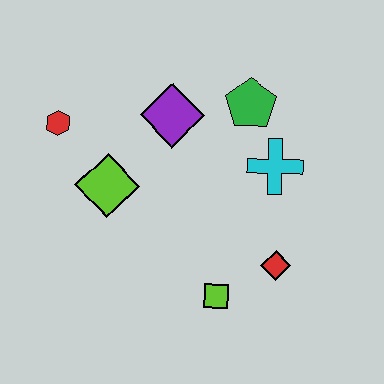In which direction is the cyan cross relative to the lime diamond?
The cyan cross is to the right of the lime diamond.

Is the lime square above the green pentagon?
No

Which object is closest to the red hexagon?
The lime diamond is closest to the red hexagon.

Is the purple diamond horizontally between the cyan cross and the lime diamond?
Yes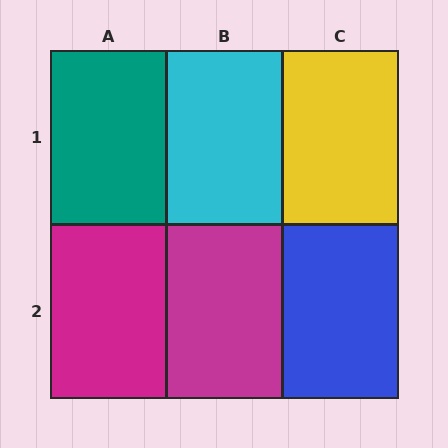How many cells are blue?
1 cell is blue.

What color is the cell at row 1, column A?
Teal.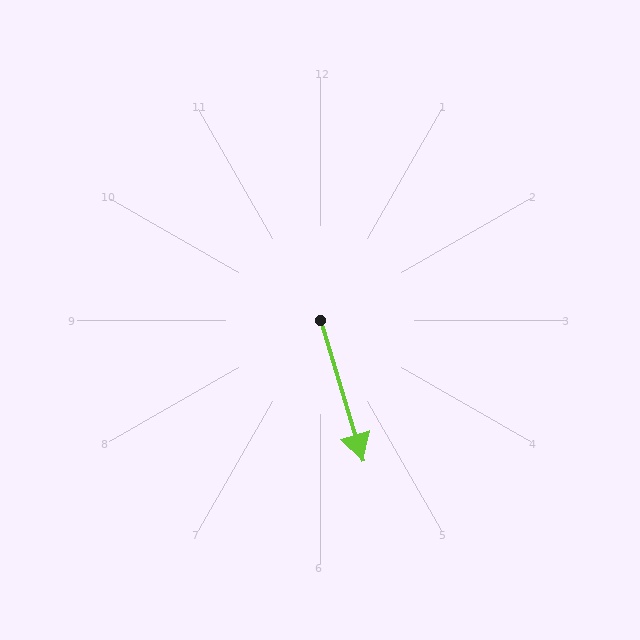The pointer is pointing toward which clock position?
Roughly 5 o'clock.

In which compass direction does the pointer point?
South.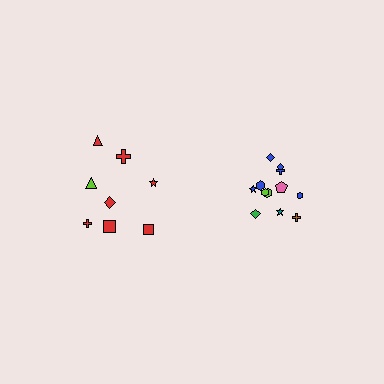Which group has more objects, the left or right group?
The right group.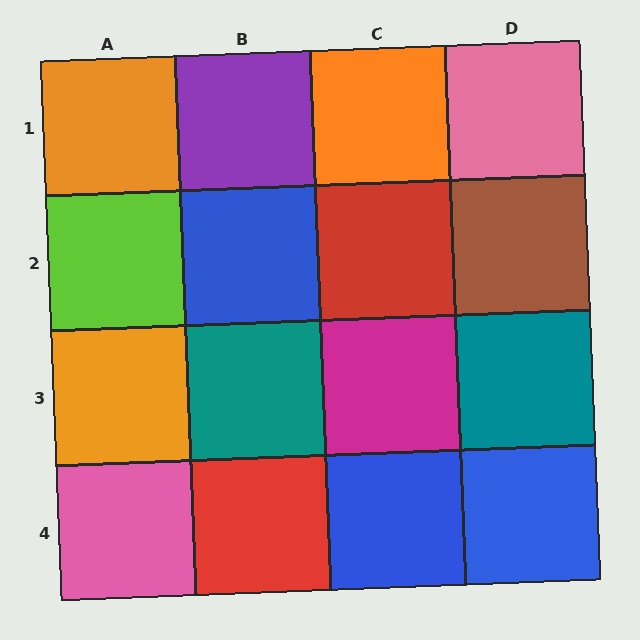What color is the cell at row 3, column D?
Teal.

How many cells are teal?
2 cells are teal.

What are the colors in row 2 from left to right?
Lime, blue, red, brown.